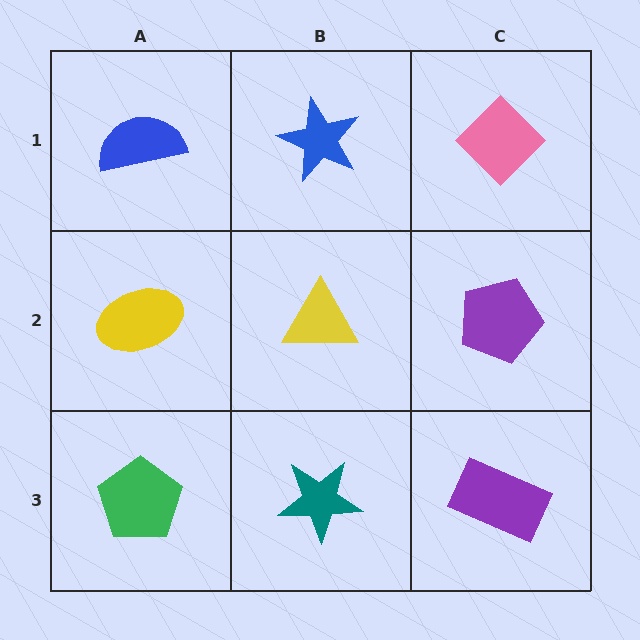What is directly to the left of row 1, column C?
A blue star.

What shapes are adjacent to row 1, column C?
A purple pentagon (row 2, column C), a blue star (row 1, column B).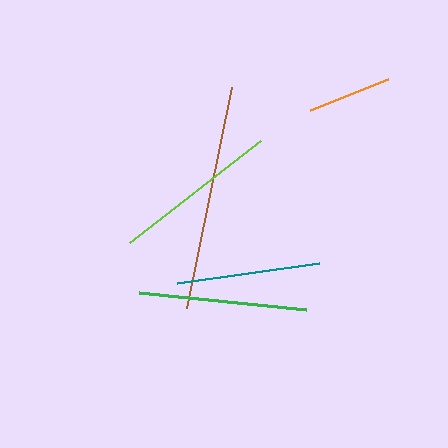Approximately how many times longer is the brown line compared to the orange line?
The brown line is approximately 2.7 times the length of the orange line.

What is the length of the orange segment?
The orange segment is approximately 84 pixels long.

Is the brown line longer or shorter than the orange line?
The brown line is longer than the orange line.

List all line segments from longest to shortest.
From longest to shortest: brown, green, lime, teal, orange.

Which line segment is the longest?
The brown line is the longest at approximately 225 pixels.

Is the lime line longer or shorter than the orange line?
The lime line is longer than the orange line.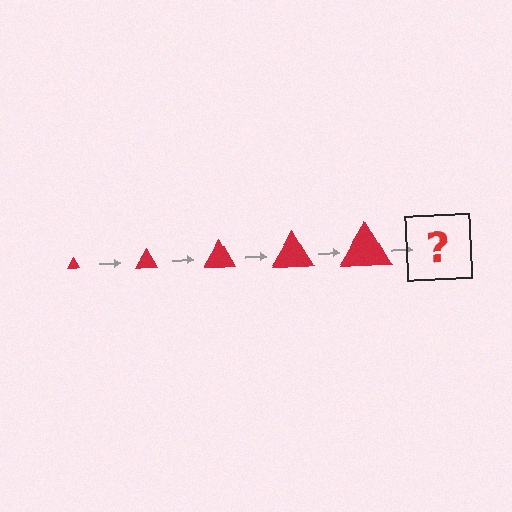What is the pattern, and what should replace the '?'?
The pattern is that the triangle gets progressively larger each step. The '?' should be a red triangle, larger than the previous one.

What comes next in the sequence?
The next element should be a red triangle, larger than the previous one.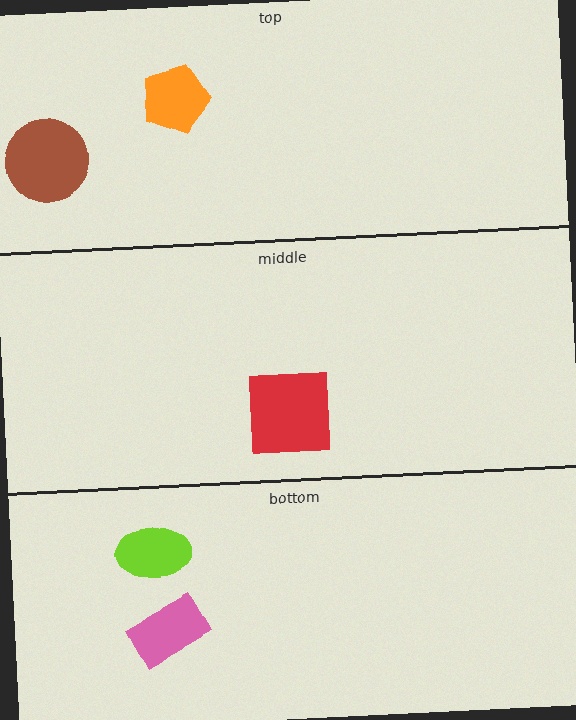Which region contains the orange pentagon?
The top region.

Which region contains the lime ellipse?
The bottom region.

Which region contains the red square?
The middle region.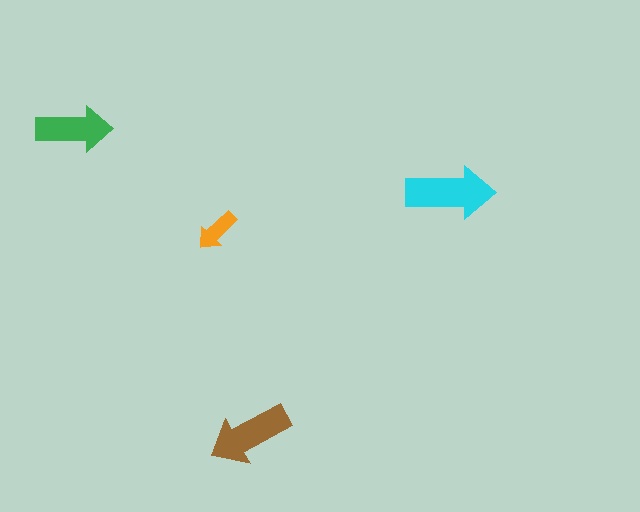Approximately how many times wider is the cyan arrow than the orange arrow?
About 2 times wider.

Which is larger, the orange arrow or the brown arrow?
The brown one.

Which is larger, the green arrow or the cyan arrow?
The cyan one.